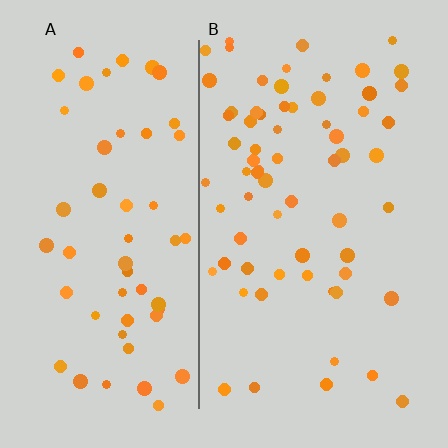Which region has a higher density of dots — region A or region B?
B (the right).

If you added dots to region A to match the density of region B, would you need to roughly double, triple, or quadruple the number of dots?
Approximately double.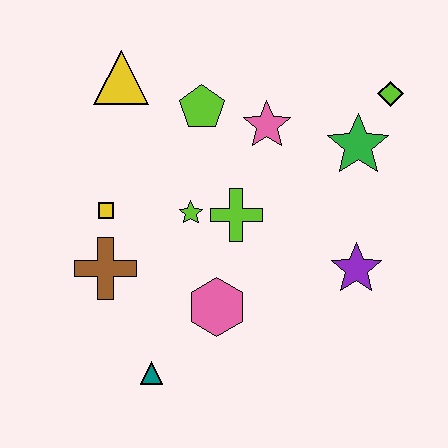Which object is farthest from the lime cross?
The lime diamond is farthest from the lime cross.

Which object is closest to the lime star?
The lime cross is closest to the lime star.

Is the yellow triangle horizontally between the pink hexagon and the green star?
No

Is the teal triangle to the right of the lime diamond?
No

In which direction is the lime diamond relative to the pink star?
The lime diamond is to the right of the pink star.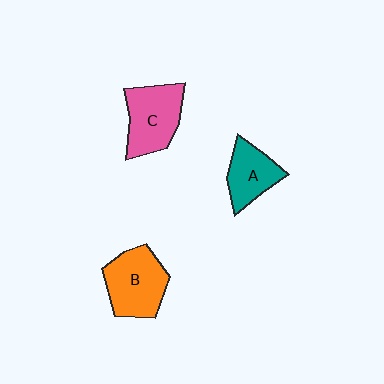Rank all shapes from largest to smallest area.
From largest to smallest: B (orange), C (pink), A (teal).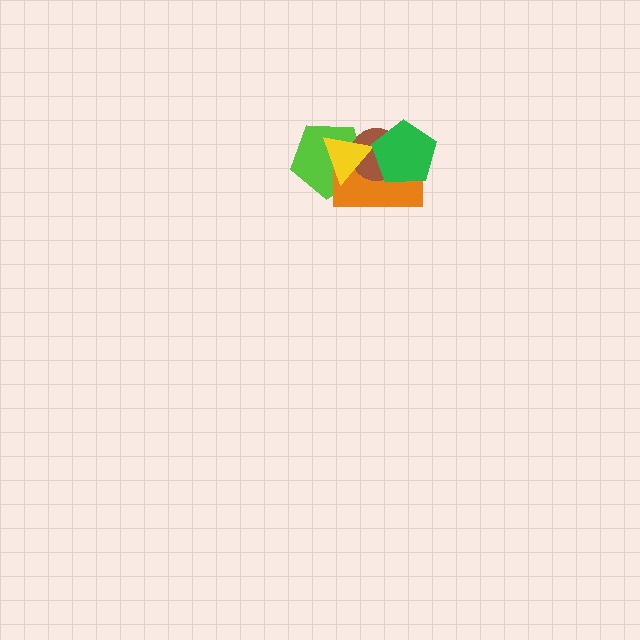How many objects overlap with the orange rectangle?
4 objects overlap with the orange rectangle.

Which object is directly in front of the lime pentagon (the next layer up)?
The orange rectangle is directly in front of the lime pentagon.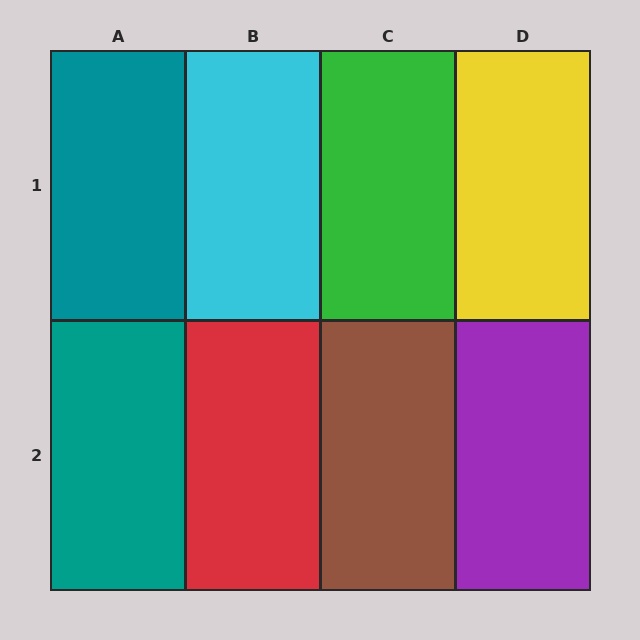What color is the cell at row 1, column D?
Yellow.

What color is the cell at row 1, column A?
Teal.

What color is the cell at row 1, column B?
Cyan.